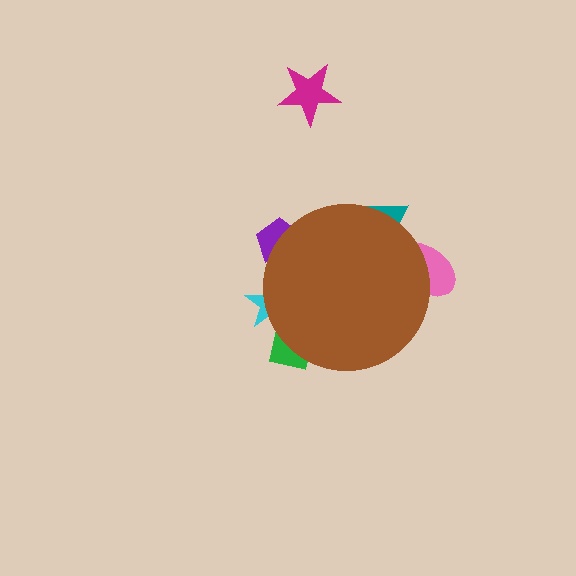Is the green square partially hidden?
Yes, the green square is partially hidden behind the brown circle.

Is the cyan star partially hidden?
Yes, the cyan star is partially hidden behind the brown circle.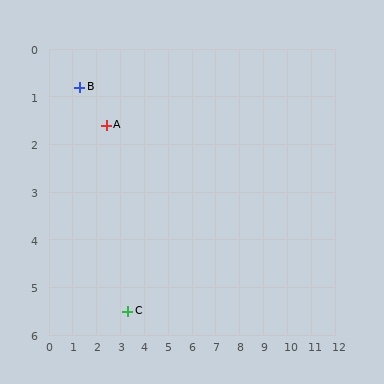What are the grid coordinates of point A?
Point A is at approximately (2.4, 1.6).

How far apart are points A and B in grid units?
Points A and B are about 1.4 grid units apart.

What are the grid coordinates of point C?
Point C is at approximately (3.3, 5.5).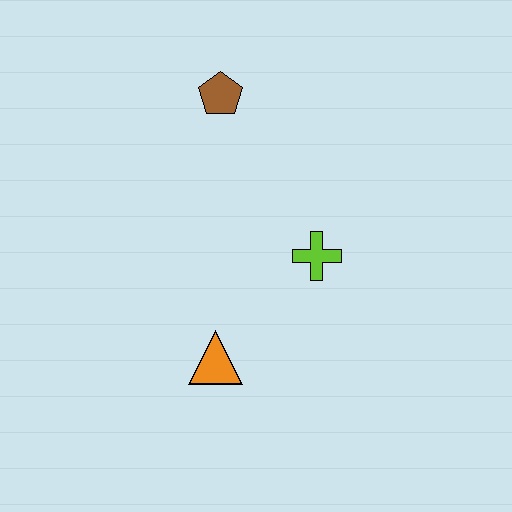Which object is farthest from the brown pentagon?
The orange triangle is farthest from the brown pentagon.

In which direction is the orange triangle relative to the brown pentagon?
The orange triangle is below the brown pentagon.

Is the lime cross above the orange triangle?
Yes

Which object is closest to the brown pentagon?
The lime cross is closest to the brown pentagon.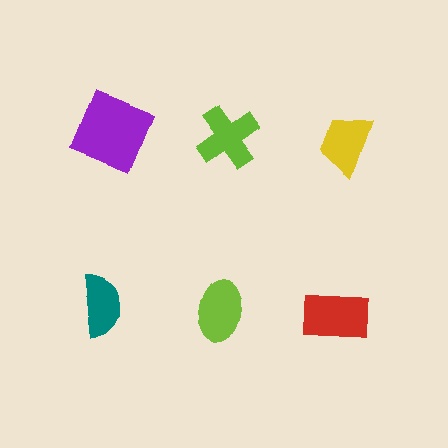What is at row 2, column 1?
A teal semicircle.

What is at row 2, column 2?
A lime ellipse.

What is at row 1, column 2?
A lime cross.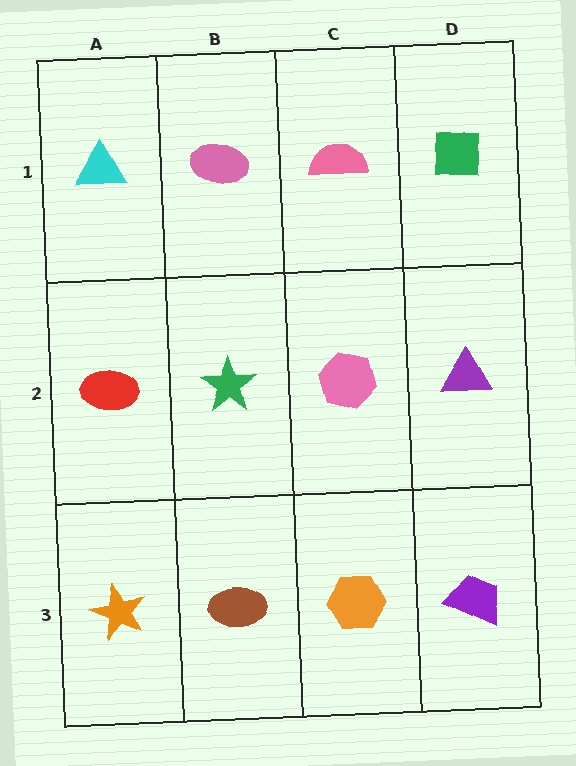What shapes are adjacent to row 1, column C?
A pink hexagon (row 2, column C), a pink ellipse (row 1, column B), a green square (row 1, column D).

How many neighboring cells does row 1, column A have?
2.